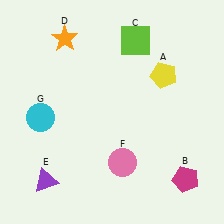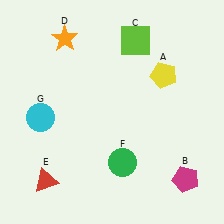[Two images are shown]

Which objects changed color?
E changed from purple to red. F changed from pink to green.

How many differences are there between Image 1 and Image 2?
There are 2 differences between the two images.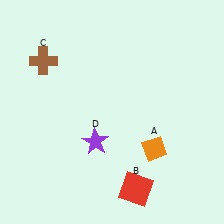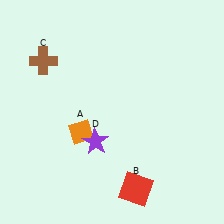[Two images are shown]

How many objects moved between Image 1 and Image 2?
1 object moved between the two images.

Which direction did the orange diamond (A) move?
The orange diamond (A) moved left.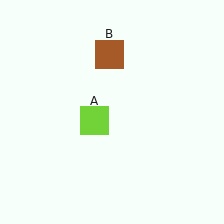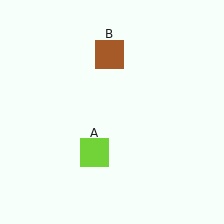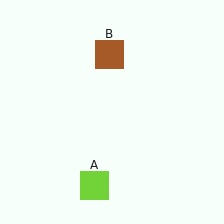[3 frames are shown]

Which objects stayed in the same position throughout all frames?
Brown square (object B) remained stationary.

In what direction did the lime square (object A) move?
The lime square (object A) moved down.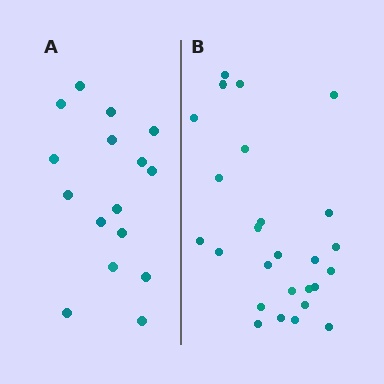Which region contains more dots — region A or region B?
Region B (the right region) has more dots.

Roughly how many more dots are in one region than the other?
Region B has roughly 10 or so more dots than region A.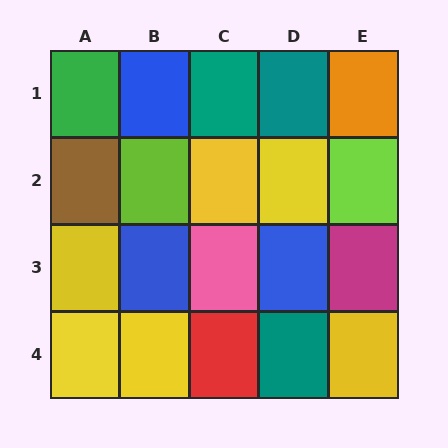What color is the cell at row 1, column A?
Green.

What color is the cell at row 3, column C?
Pink.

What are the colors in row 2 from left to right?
Brown, lime, yellow, yellow, lime.